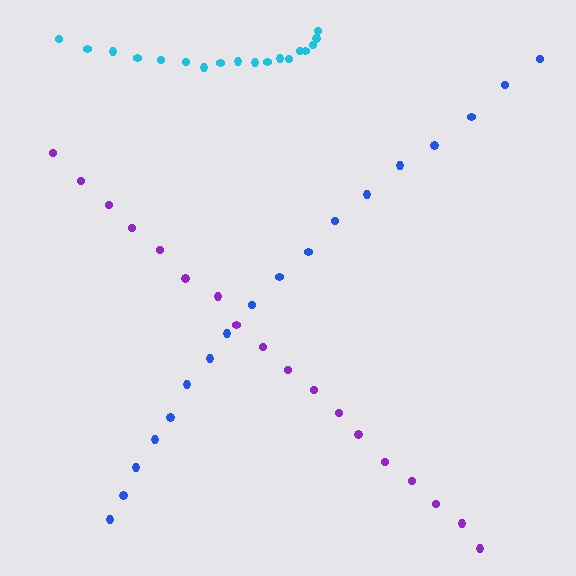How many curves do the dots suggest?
There are 3 distinct paths.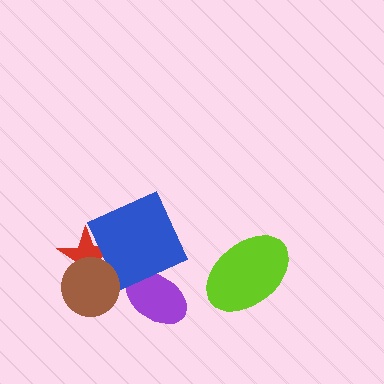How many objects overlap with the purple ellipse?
1 object overlaps with the purple ellipse.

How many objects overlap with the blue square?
2 objects overlap with the blue square.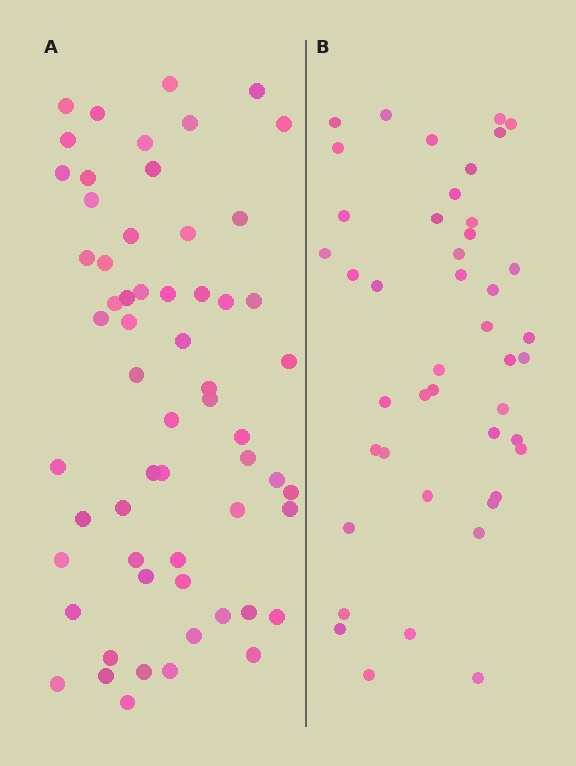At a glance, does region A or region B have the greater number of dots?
Region A (the left region) has more dots.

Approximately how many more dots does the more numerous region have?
Region A has approximately 15 more dots than region B.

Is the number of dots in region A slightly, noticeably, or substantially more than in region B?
Region A has noticeably more, but not dramatically so. The ratio is roughly 1.4 to 1.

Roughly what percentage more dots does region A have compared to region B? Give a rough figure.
About 35% more.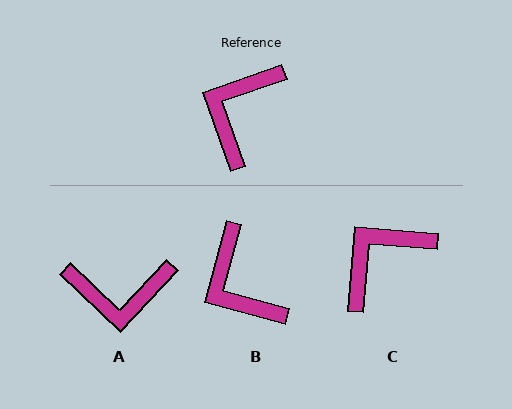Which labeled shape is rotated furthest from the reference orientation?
A, about 117 degrees away.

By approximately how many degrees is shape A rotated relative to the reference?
Approximately 117 degrees counter-clockwise.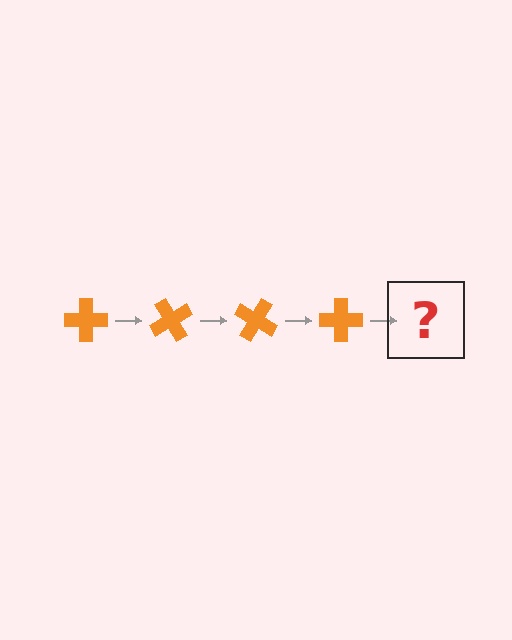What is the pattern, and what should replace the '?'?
The pattern is that the cross rotates 60 degrees each step. The '?' should be an orange cross rotated 240 degrees.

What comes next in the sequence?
The next element should be an orange cross rotated 240 degrees.